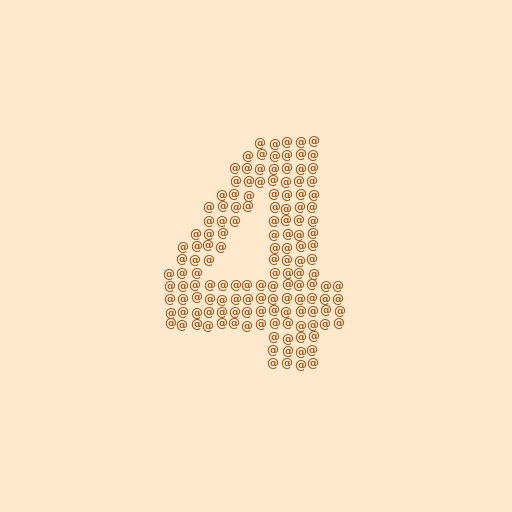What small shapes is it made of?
It is made of small at signs.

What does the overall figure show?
The overall figure shows the digit 4.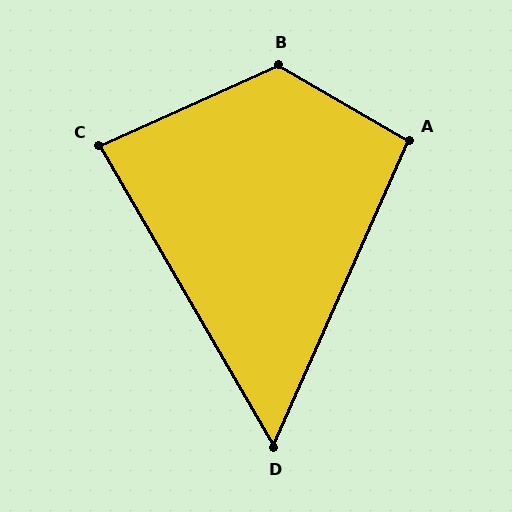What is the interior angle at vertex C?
Approximately 84 degrees (acute).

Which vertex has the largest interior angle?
B, at approximately 126 degrees.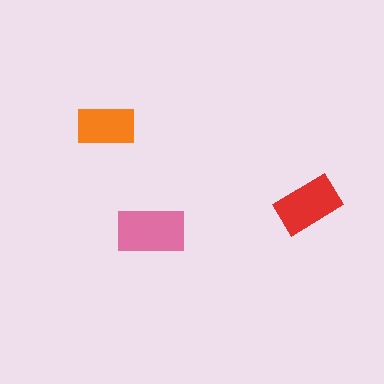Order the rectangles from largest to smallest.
the pink one, the red one, the orange one.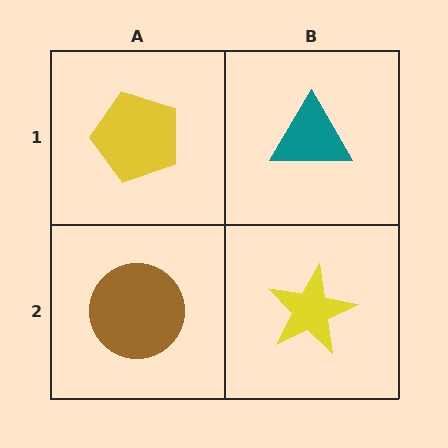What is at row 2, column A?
A brown circle.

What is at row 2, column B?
A yellow star.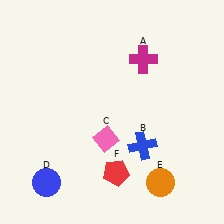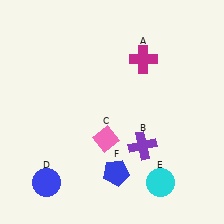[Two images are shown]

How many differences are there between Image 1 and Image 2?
There are 3 differences between the two images.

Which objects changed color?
B changed from blue to purple. E changed from orange to cyan. F changed from red to blue.